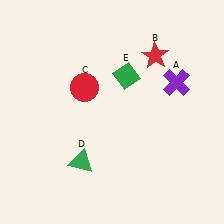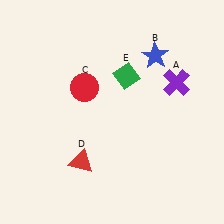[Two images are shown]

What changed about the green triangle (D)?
In Image 1, D is green. In Image 2, it changed to red.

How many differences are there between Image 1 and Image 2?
There are 2 differences between the two images.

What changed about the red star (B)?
In Image 1, B is red. In Image 2, it changed to blue.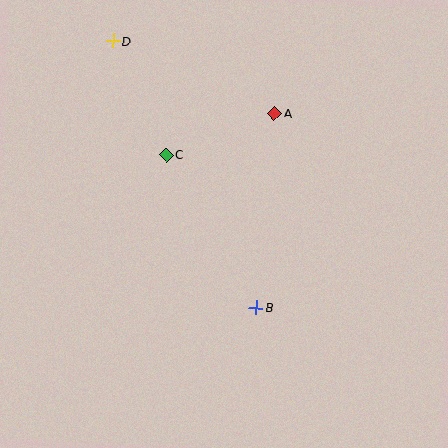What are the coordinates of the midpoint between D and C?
The midpoint between D and C is at (139, 98).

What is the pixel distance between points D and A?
The distance between D and A is 177 pixels.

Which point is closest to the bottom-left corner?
Point B is closest to the bottom-left corner.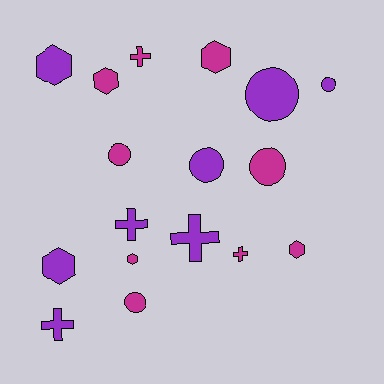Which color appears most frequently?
Magenta, with 9 objects.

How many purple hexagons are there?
There are 2 purple hexagons.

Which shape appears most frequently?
Hexagon, with 6 objects.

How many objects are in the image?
There are 17 objects.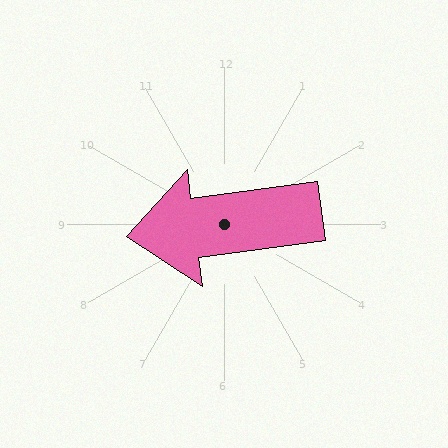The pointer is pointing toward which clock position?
Roughly 9 o'clock.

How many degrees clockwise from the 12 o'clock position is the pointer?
Approximately 263 degrees.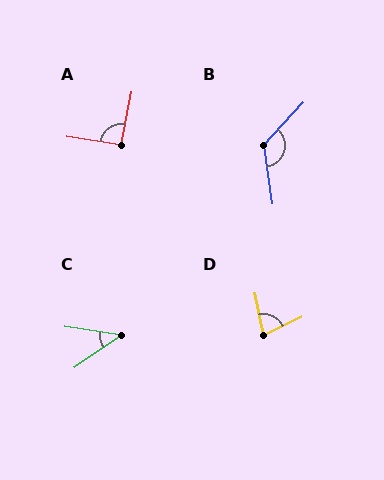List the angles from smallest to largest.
C (42°), D (77°), A (93°), B (129°).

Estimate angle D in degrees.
Approximately 77 degrees.